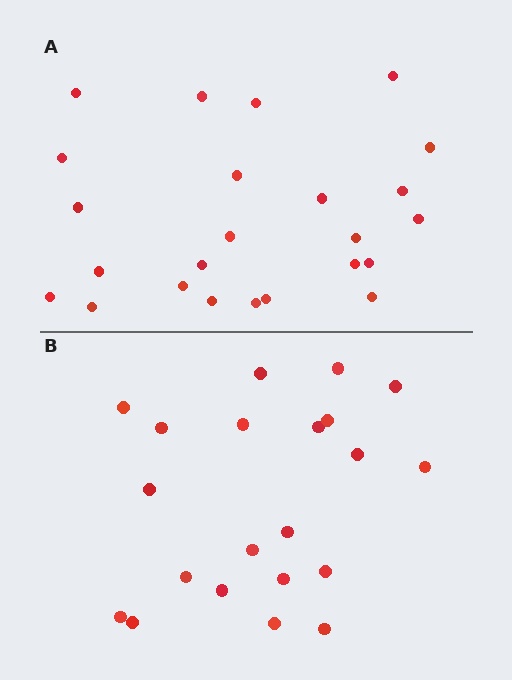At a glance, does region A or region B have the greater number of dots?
Region A (the top region) has more dots.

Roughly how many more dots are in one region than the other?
Region A has just a few more — roughly 2 or 3 more dots than region B.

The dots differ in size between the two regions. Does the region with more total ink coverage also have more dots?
No. Region B has more total ink coverage because its dots are larger, but region A actually contains more individual dots. Total area can be misleading — the number of items is what matters here.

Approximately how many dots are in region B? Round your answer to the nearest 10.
About 20 dots. (The exact count is 21, which rounds to 20.)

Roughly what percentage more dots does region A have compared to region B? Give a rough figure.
About 15% more.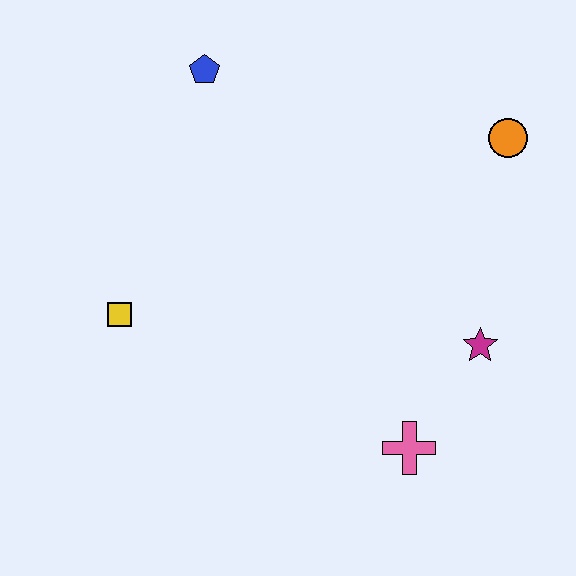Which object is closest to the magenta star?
The pink cross is closest to the magenta star.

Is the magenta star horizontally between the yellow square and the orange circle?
Yes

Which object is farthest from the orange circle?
The yellow square is farthest from the orange circle.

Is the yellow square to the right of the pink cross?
No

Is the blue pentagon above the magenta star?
Yes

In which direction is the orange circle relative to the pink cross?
The orange circle is above the pink cross.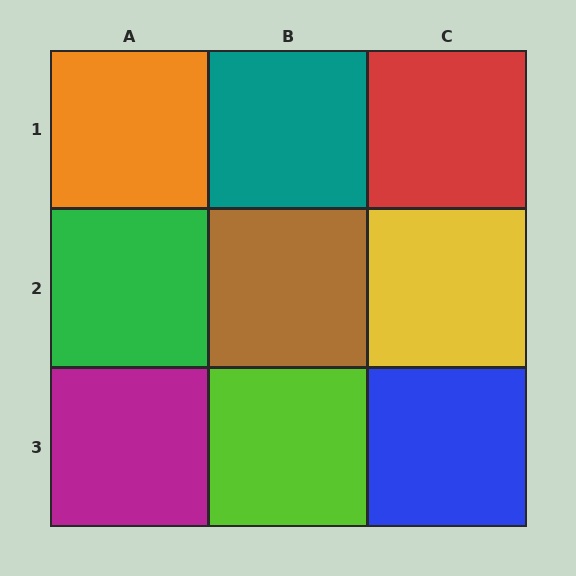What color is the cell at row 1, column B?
Teal.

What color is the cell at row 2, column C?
Yellow.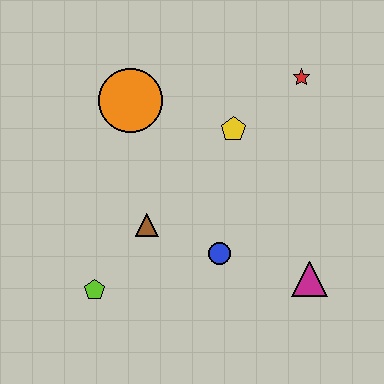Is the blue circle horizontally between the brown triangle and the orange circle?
No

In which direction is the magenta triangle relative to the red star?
The magenta triangle is below the red star.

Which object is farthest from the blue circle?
The red star is farthest from the blue circle.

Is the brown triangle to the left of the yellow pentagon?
Yes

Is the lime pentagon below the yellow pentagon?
Yes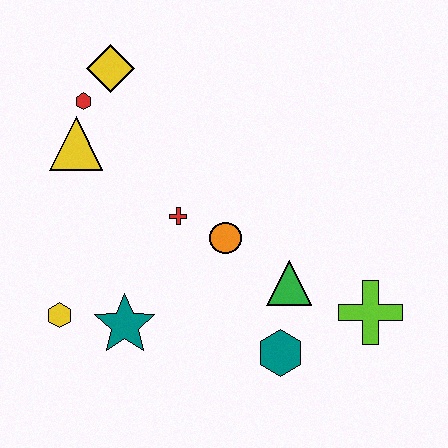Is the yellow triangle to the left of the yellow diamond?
Yes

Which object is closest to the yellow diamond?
The red hexagon is closest to the yellow diamond.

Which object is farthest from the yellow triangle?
The lime cross is farthest from the yellow triangle.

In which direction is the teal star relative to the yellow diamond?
The teal star is below the yellow diamond.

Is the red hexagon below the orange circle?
No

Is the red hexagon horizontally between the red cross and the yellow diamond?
No